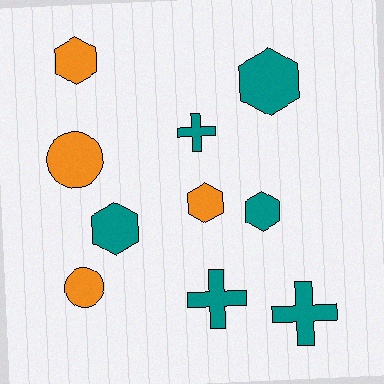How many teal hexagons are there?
There are 3 teal hexagons.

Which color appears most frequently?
Teal, with 6 objects.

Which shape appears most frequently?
Hexagon, with 5 objects.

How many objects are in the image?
There are 10 objects.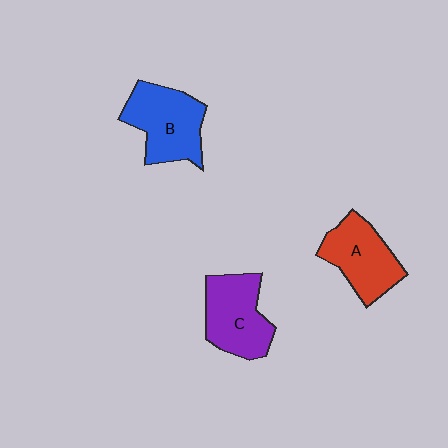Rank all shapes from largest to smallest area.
From largest to smallest: B (blue), C (purple), A (red).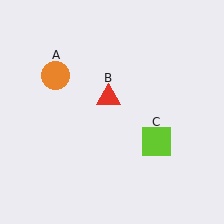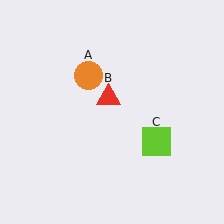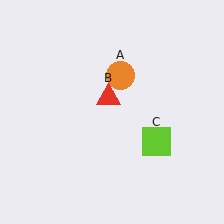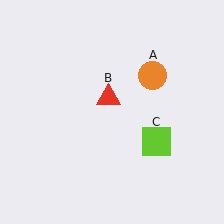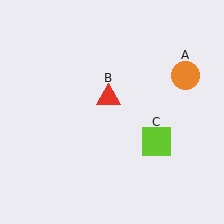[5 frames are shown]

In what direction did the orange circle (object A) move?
The orange circle (object A) moved right.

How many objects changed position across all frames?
1 object changed position: orange circle (object A).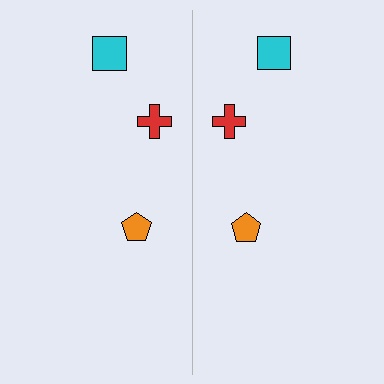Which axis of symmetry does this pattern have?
The pattern has a vertical axis of symmetry running through the center of the image.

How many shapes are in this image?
There are 6 shapes in this image.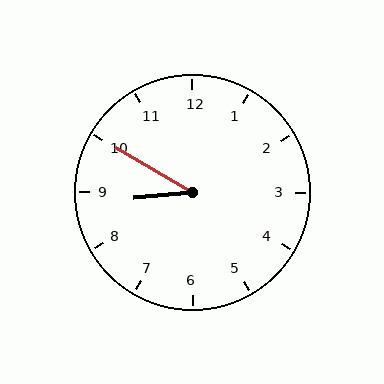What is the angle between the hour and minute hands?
Approximately 35 degrees.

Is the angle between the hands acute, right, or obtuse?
It is acute.